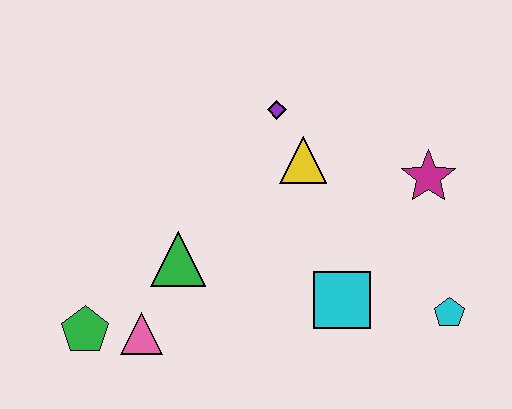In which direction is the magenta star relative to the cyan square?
The magenta star is above the cyan square.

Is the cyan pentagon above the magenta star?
No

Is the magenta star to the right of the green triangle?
Yes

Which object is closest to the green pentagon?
The pink triangle is closest to the green pentagon.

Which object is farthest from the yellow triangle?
The green pentagon is farthest from the yellow triangle.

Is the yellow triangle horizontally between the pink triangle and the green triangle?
No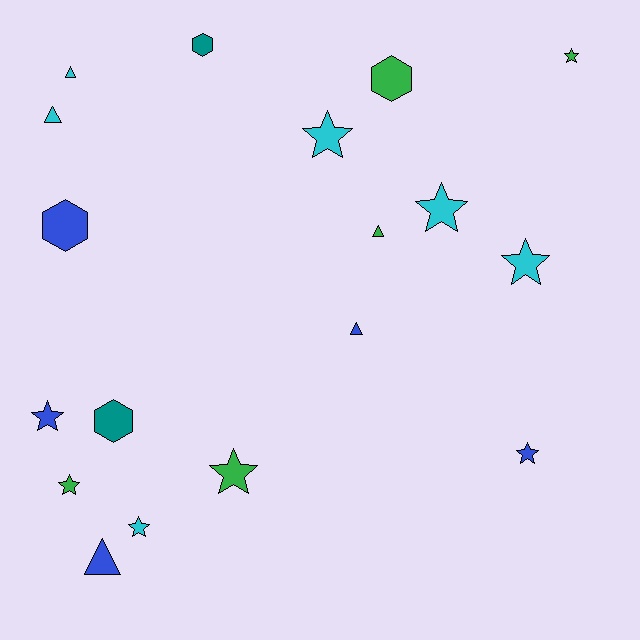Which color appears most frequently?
Cyan, with 6 objects.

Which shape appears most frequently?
Star, with 9 objects.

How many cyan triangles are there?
There are 2 cyan triangles.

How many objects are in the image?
There are 18 objects.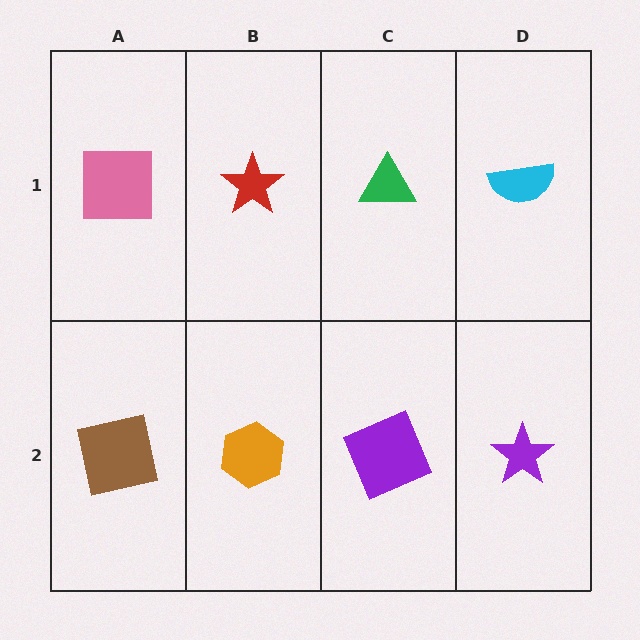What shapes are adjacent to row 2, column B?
A red star (row 1, column B), a brown square (row 2, column A), a purple square (row 2, column C).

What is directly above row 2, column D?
A cyan semicircle.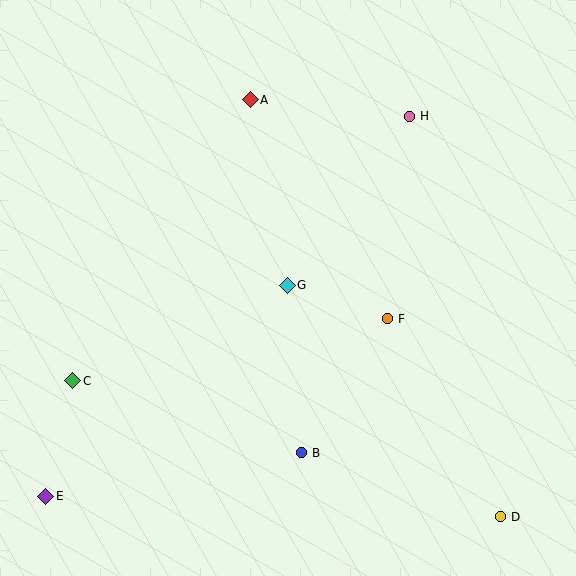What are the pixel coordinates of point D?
Point D is at (501, 517).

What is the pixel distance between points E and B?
The distance between E and B is 260 pixels.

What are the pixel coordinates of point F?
Point F is at (388, 319).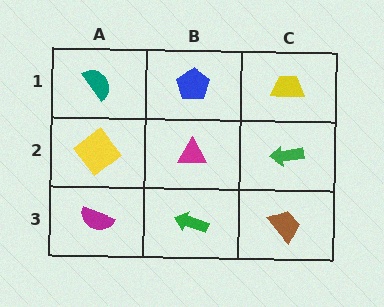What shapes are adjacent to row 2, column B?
A blue pentagon (row 1, column B), a green arrow (row 3, column B), a yellow diamond (row 2, column A), a green arrow (row 2, column C).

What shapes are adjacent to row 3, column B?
A magenta triangle (row 2, column B), a magenta semicircle (row 3, column A), a brown trapezoid (row 3, column C).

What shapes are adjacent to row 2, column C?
A yellow trapezoid (row 1, column C), a brown trapezoid (row 3, column C), a magenta triangle (row 2, column B).